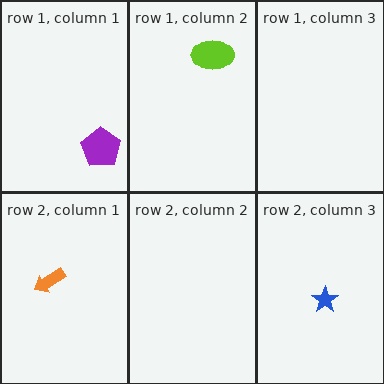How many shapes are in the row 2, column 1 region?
1.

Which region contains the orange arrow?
The row 2, column 1 region.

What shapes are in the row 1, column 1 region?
The purple pentagon.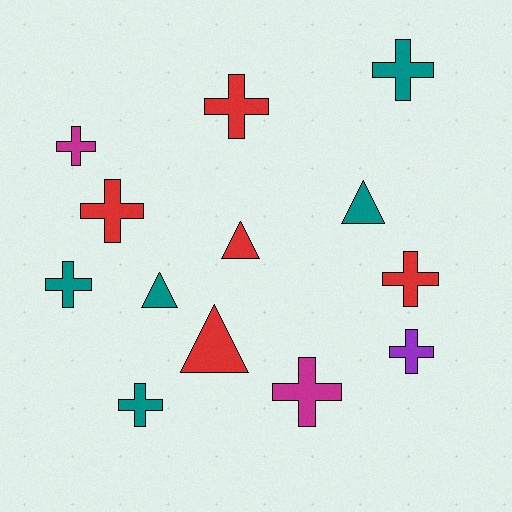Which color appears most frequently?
Red, with 5 objects.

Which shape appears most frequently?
Cross, with 9 objects.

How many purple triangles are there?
There are no purple triangles.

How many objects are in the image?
There are 13 objects.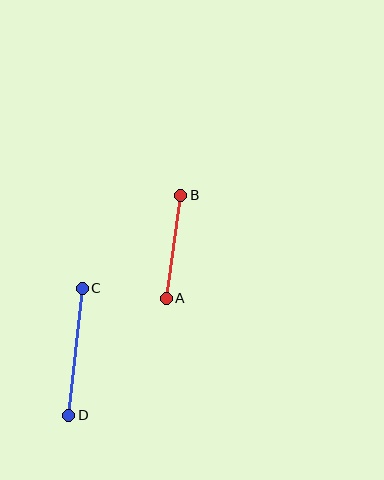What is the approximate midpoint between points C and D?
The midpoint is at approximately (75, 352) pixels.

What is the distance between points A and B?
The distance is approximately 104 pixels.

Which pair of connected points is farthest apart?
Points C and D are farthest apart.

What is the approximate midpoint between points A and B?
The midpoint is at approximately (173, 247) pixels.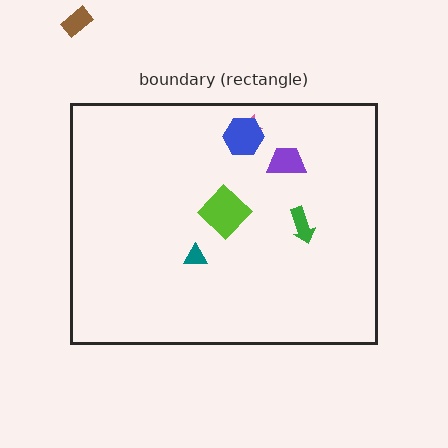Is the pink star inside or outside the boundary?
Inside.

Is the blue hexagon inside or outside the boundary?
Inside.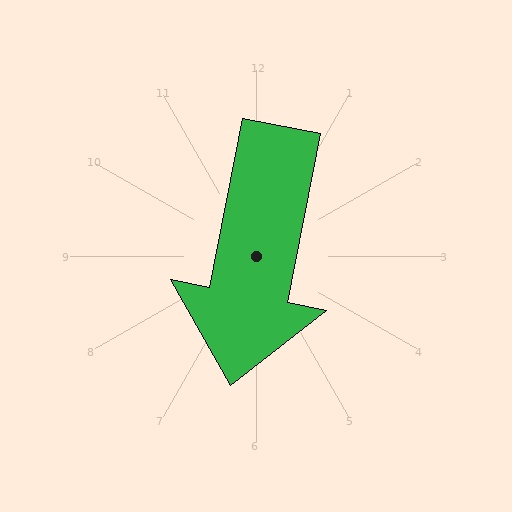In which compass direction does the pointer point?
South.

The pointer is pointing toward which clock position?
Roughly 6 o'clock.